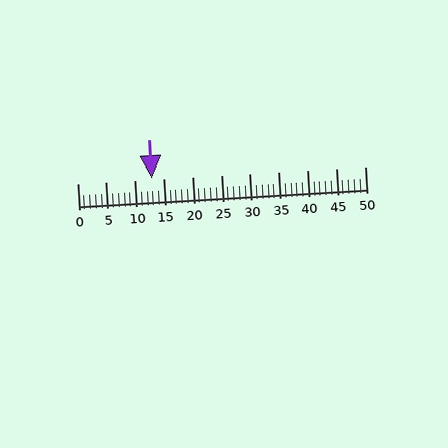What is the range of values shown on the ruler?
The ruler shows values from 0 to 50.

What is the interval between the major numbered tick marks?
The major tick marks are spaced 5 units apart.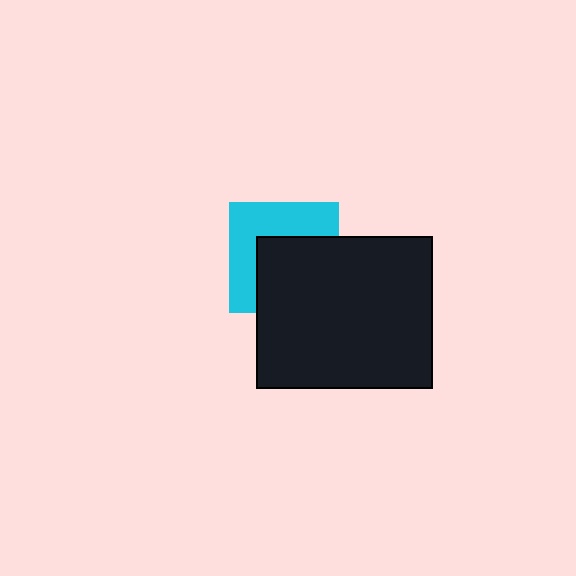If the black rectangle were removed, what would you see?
You would see the complete cyan square.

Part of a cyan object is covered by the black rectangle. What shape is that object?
It is a square.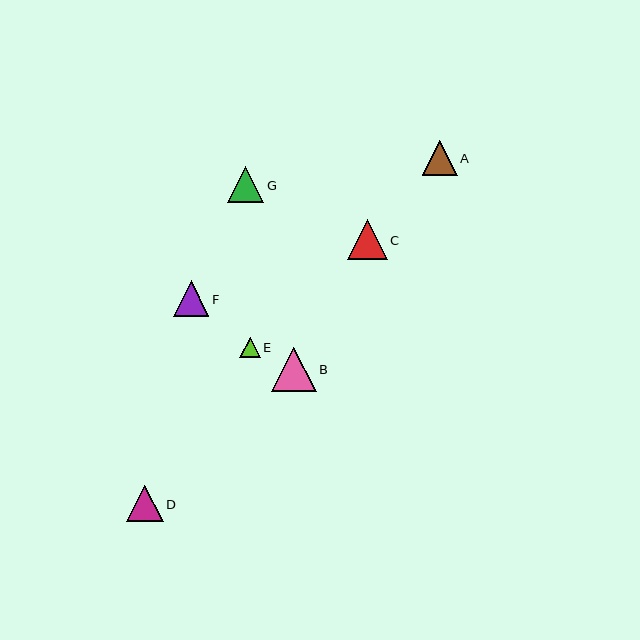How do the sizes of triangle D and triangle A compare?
Triangle D and triangle A are approximately the same size.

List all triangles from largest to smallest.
From largest to smallest: B, C, D, G, F, A, E.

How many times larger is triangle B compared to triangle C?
Triangle B is approximately 1.1 times the size of triangle C.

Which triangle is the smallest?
Triangle E is the smallest with a size of approximately 21 pixels.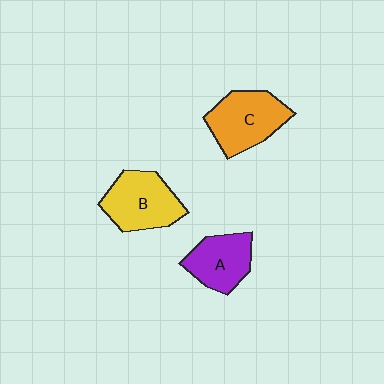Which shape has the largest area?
Shape C (orange).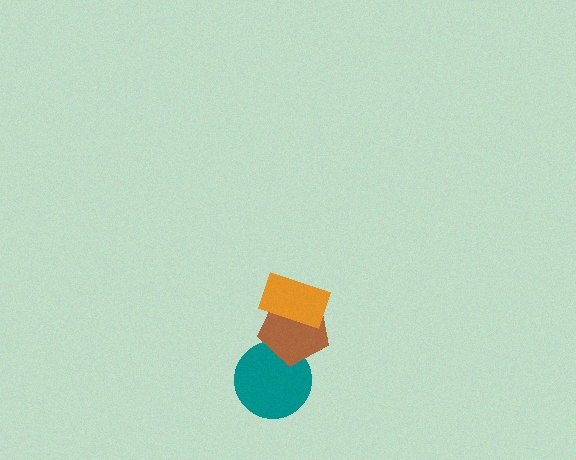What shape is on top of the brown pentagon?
The orange rectangle is on top of the brown pentagon.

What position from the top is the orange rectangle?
The orange rectangle is 1st from the top.